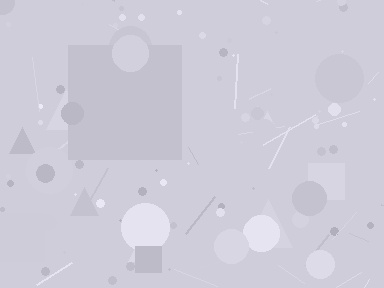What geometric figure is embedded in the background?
A square is embedded in the background.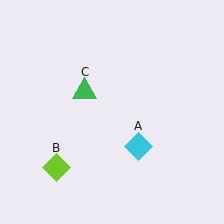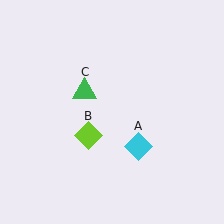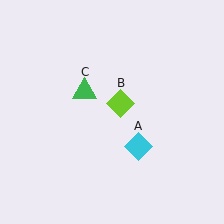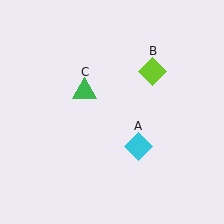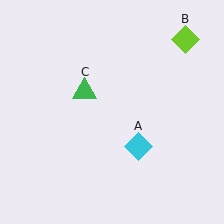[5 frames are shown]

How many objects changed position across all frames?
1 object changed position: lime diamond (object B).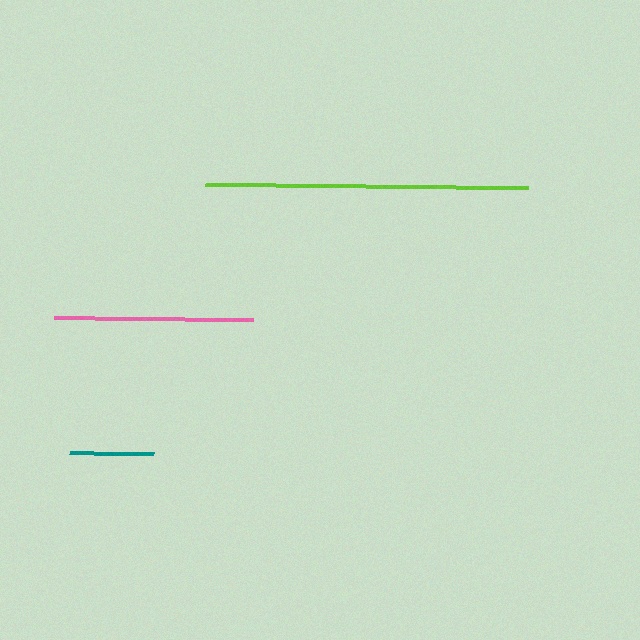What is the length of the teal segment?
The teal segment is approximately 84 pixels long.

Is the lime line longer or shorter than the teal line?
The lime line is longer than the teal line.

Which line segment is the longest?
The lime line is the longest at approximately 323 pixels.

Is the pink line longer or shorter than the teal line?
The pink line is longer than the teal line.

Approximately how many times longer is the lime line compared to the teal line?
The lime line is approximately 3.9 times the length of the teal line.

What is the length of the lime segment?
The lime segment is approximately 323 pixels long.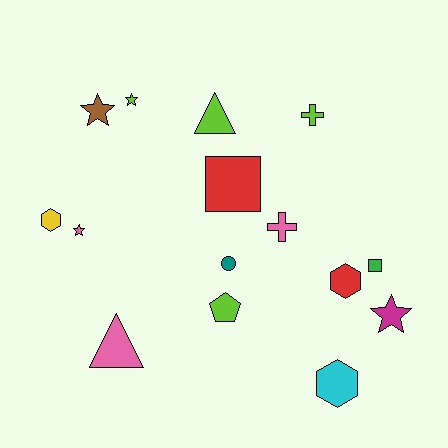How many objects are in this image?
There are 15 objects.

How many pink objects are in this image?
There are 3 pink objects.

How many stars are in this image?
There are 4 stars.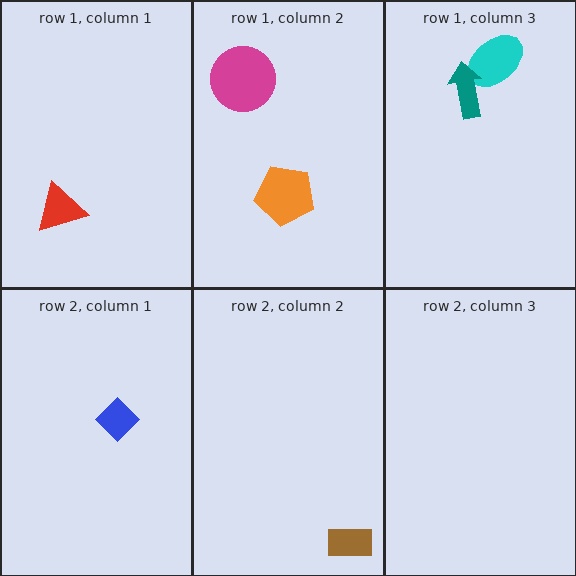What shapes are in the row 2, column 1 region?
The blue diamond.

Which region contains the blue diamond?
The row 2, column 1 region.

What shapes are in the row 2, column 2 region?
The brown rectangle.